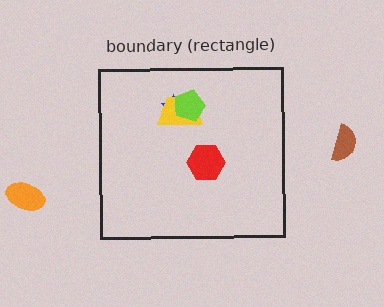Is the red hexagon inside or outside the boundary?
Inside.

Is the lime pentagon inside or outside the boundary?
Inside.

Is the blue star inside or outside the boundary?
Inside.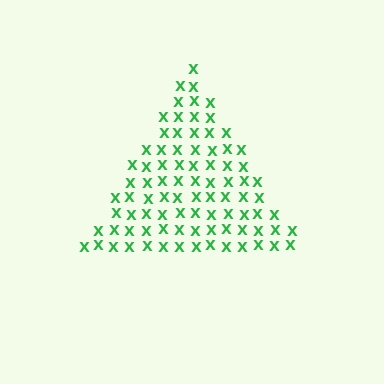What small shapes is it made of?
It is made of small letter X's.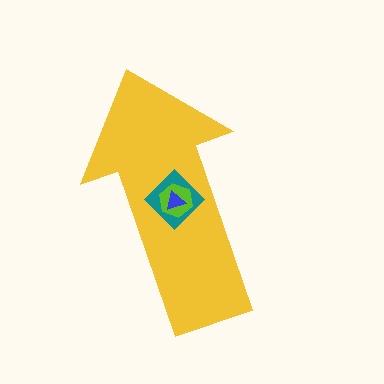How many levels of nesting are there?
4.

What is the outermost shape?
The yellow arrow.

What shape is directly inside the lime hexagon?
The blue triangle.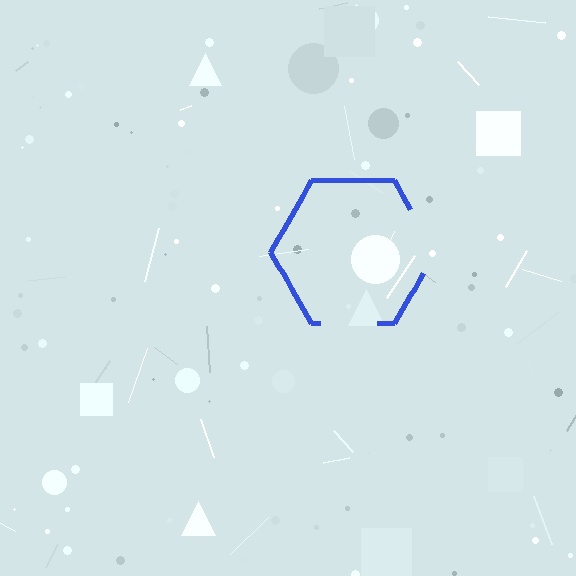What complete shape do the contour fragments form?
The contour fragments form a hexagon.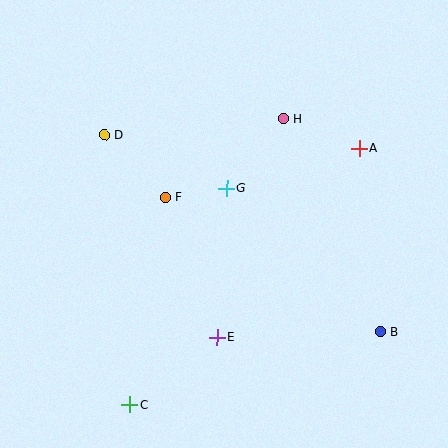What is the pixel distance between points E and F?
The distance between E and F is 148 pixels.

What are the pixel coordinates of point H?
Point H is at (284, 118).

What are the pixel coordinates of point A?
Point A is at (359, 148).